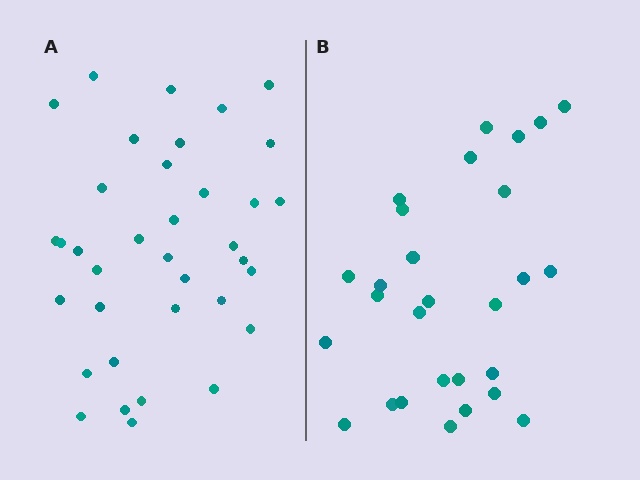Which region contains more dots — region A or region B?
Region A (the left region) has more dots.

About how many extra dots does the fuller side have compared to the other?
Region A has roughly 8 or so more dots than region B.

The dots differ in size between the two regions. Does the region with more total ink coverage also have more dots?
No. Region B has more total ink coverage because its dots are larger, but region A actually contains more individual dots. Total area can be misleading — the number of items is what matters here.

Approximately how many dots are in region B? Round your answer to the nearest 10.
About 30 dots. (The exact count is 28, which rounds to 30.)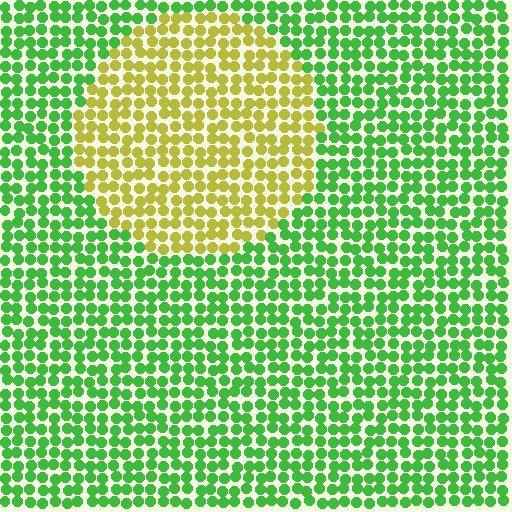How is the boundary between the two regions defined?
The boundary is defined purely by a slight shift in hue (about 58 degrees). Spacing, size, and orientation are identical on both sides.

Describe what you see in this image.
The image is filled with small green elements in a uniform arrangement. A circle-shaped region is visible where the elements are tinted to a slightly different hue, forming a subtle color boundary.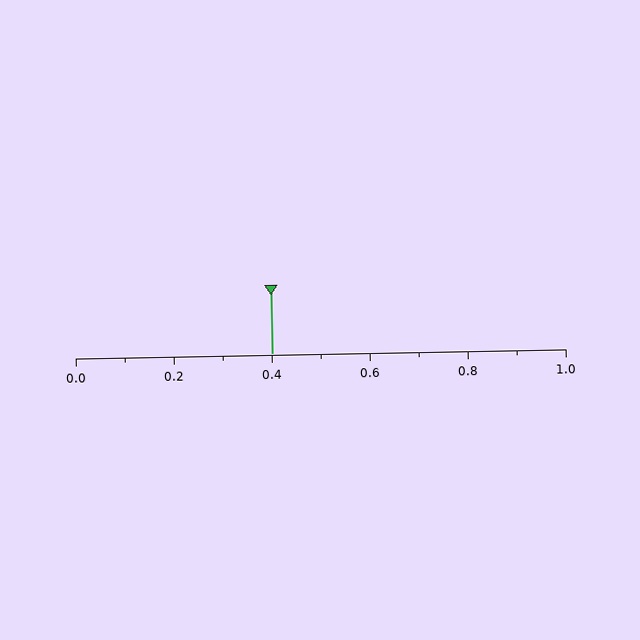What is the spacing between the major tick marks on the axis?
The major ticks are spaced 0.2 apart.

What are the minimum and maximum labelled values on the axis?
The axis runs from 0.0 to 1.0.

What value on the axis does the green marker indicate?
The marker indicates approximately 0.4.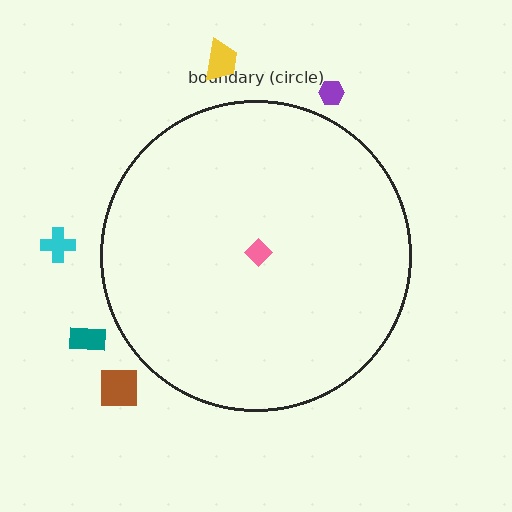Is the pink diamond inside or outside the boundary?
Inside.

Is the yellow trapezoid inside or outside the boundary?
Outside.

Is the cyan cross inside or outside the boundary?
Outside.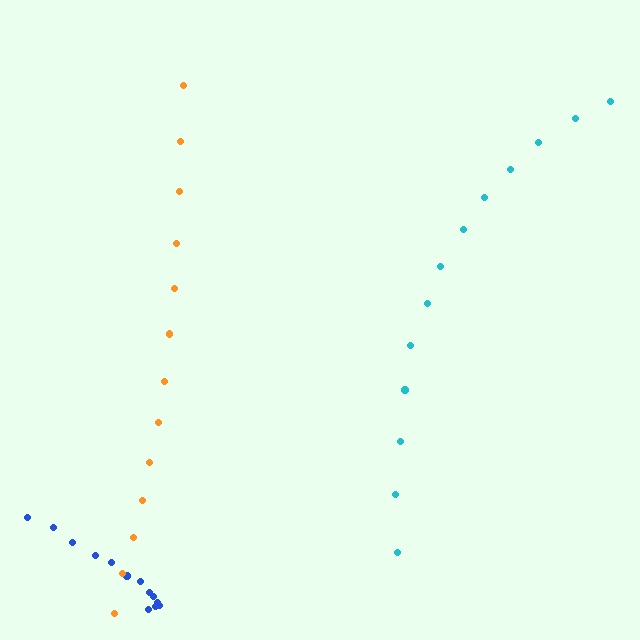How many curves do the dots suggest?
There are 3 distinct paths.